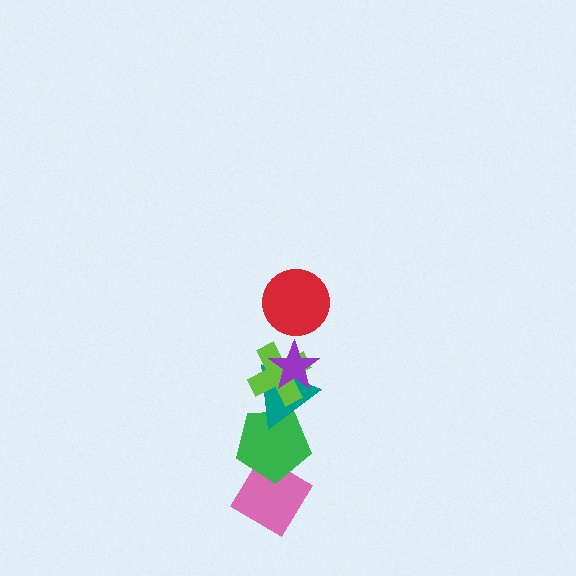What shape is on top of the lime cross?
The purple star is on top of the lime cross.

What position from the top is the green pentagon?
The green pentagon is 5th from the top.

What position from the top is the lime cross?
The lime cross is 3rd from the top.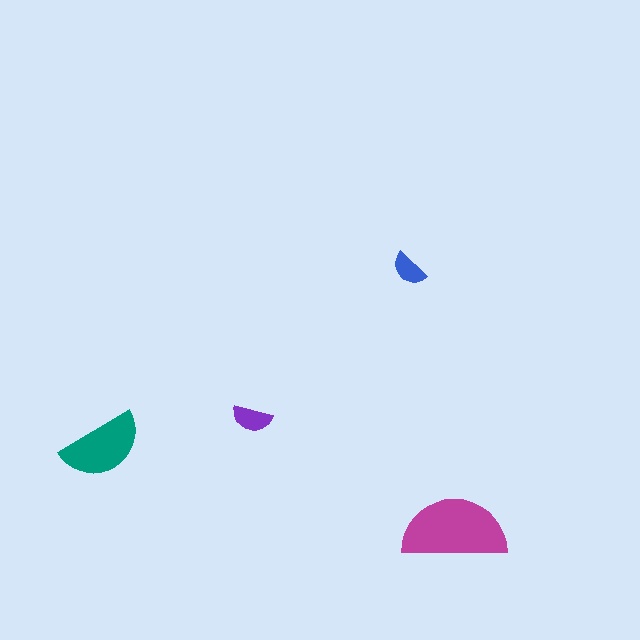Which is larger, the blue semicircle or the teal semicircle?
The teal one.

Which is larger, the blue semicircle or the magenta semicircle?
The magenta one.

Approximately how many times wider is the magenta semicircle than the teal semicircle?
About 1.5 times wider.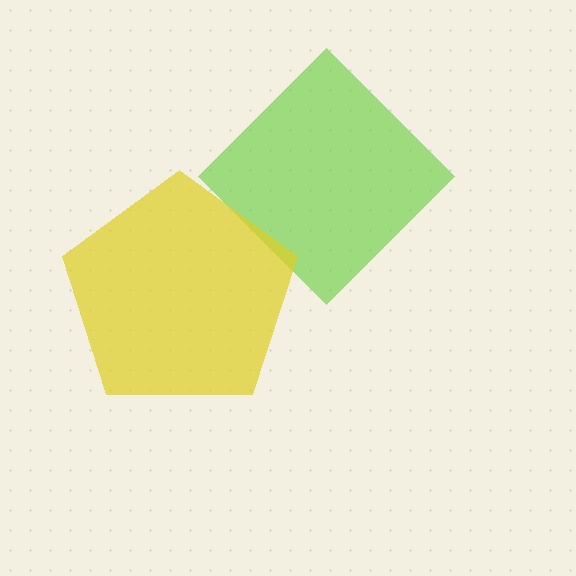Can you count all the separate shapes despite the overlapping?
Yes, there are 2 separate shapes.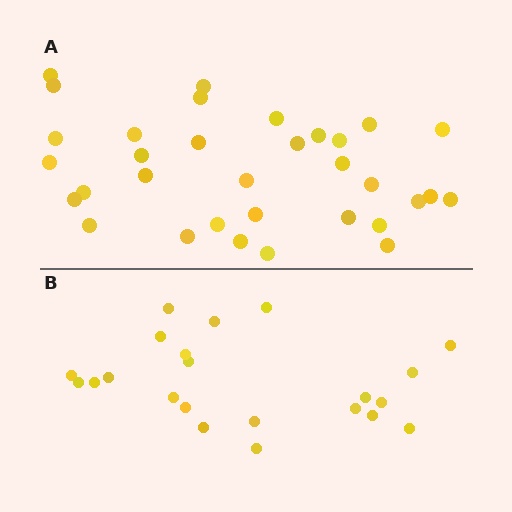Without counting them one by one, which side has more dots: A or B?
Region A (the top region) has more dots.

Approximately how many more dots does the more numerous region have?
Region A has roughly 12 or so more dots than region B.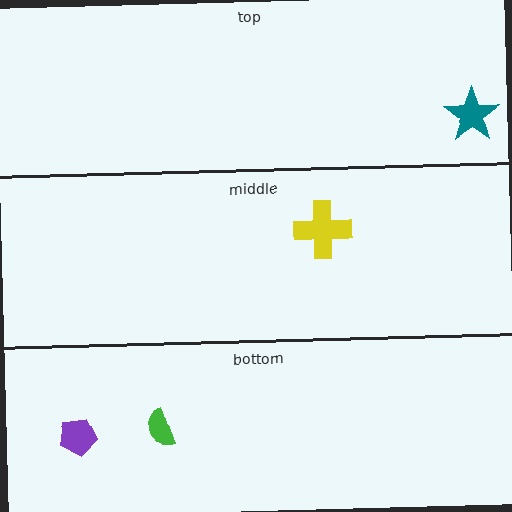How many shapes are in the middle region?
1.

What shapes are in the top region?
The teal star.